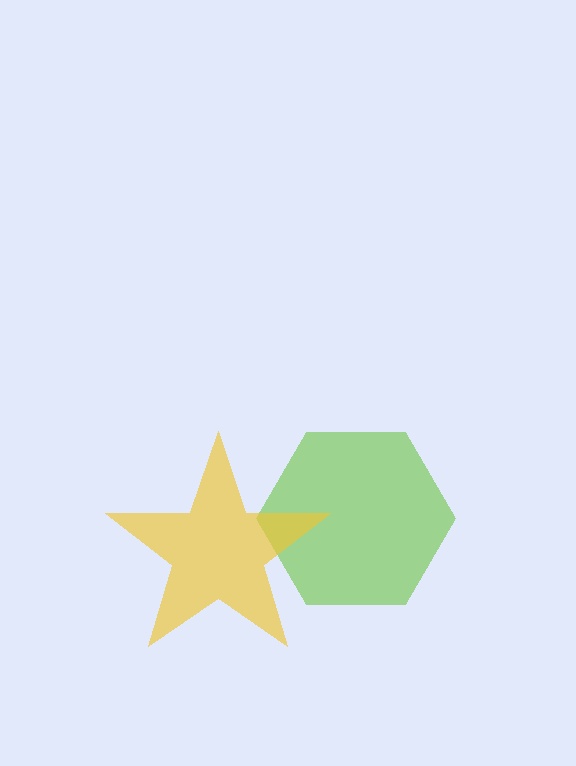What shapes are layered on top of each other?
The layered shapes are: a lime hexagon, a yellow star.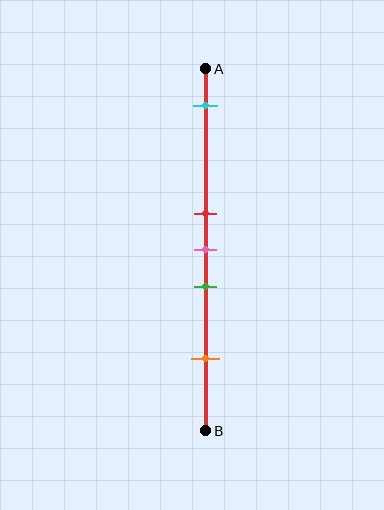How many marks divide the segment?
There are 5 marks dividing the segment.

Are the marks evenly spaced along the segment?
No, the marks are not evenly spaced.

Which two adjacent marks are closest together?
The red and pink marks are the closest adjacent pair.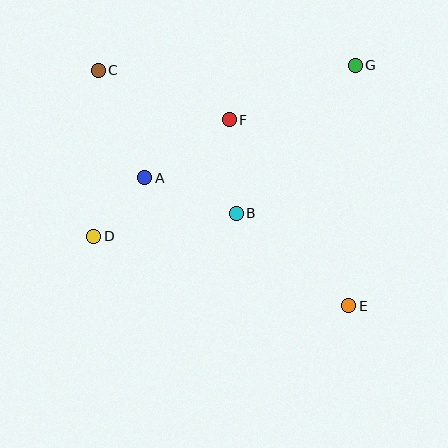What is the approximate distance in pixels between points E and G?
The distance between E and G is approximately 241 pixels.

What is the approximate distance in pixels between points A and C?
The distance between A and C is approximately 117 pixels.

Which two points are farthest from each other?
Points C and E are farthest from each other.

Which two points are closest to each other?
Points A and D are closest to each other.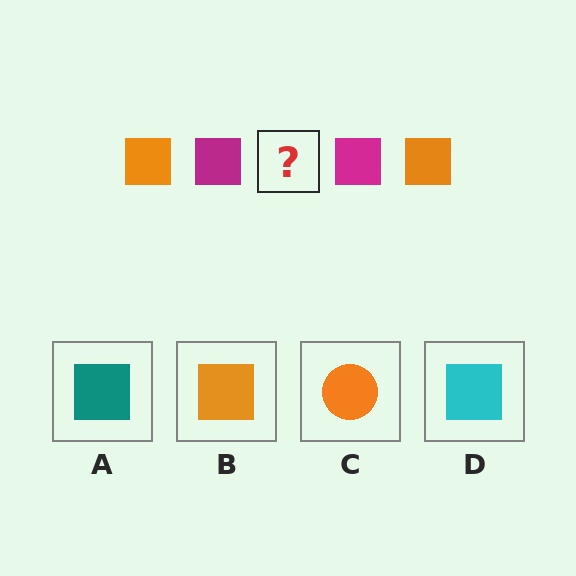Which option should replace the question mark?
Option B.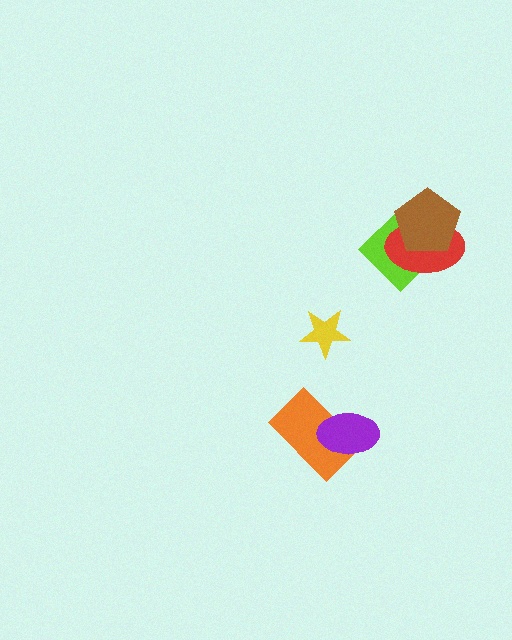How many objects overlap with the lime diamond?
2 objects overlap with the lime diamond.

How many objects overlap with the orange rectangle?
1 object overlaps with the orange rectangle.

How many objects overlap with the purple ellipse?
1 object overlaps with the purple ellipse.